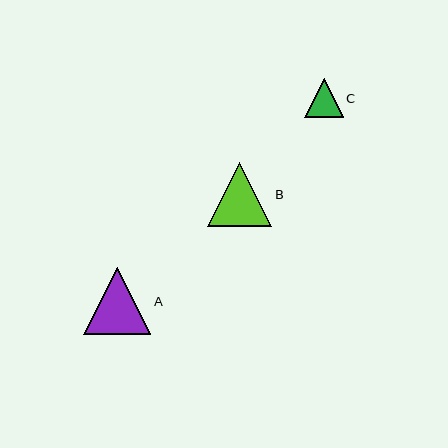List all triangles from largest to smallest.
From largest to smallest: A, B, C.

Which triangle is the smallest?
Triangle C is the smallest with a size of approximately 39 pixels.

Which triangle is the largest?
Triangle A is the largest with a size of approximately 67 pixels.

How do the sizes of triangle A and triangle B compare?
Triangle A and triangle B are approximately the same size.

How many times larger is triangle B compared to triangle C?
Triangle B is approximately 1.7 times the size of triangle C.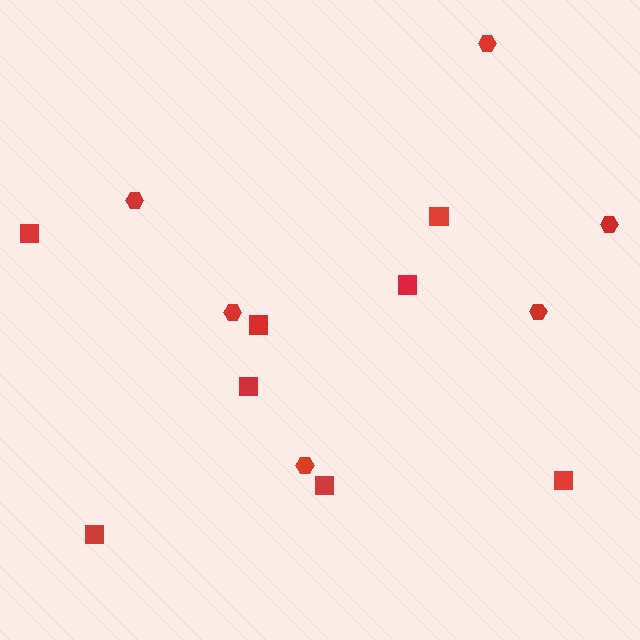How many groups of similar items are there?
There are 2 groups: one group of squares (8) and one group of hexagons (6).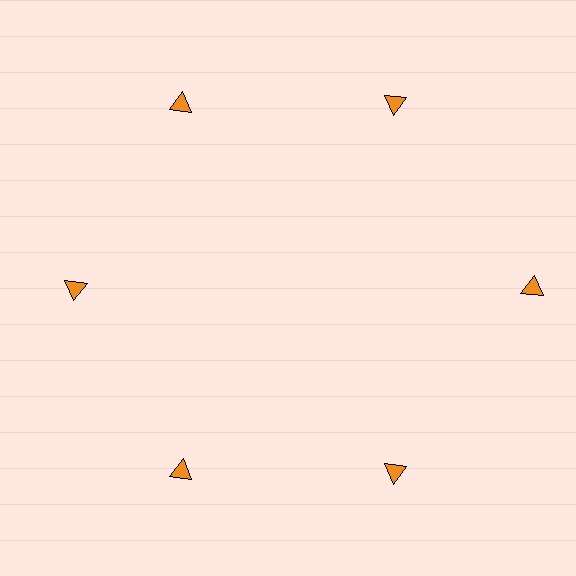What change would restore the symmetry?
The symmetry would be restored by moving it inward, back onto the ring so that all 6 triangles sit at equal angles and equal distance from the center.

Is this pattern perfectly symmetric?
No. The 6 orange triangles are arranged in a ring, but one element near the 3 o'clock position is pushed outward from the center, breaking the 6-fold rotational symmetry.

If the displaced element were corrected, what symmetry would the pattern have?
It would have 6-fold rotational symmetry — the pattern would map onto itself every 60 degrees.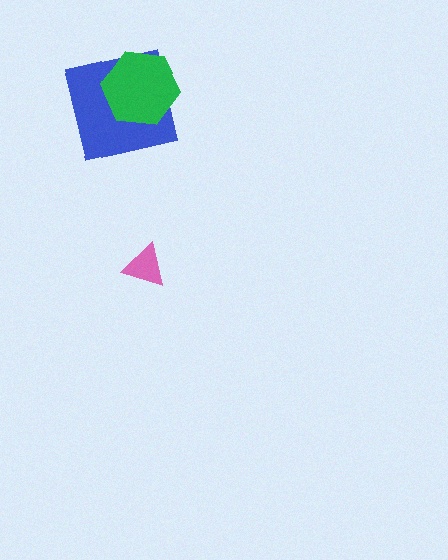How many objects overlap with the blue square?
1 object overlaps with the blue square.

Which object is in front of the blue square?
The green hexagon is in front of the blue square.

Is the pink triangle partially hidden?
No, no other shape covers it.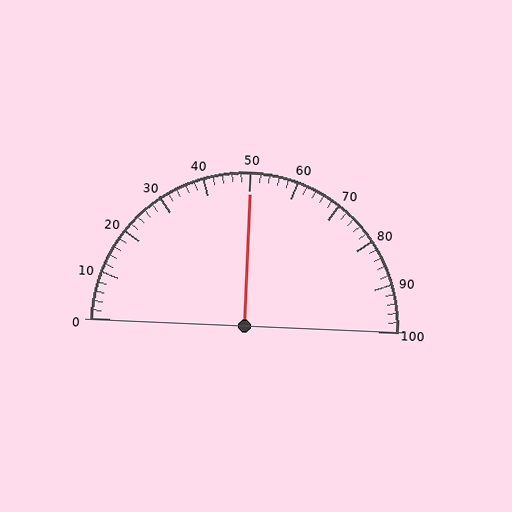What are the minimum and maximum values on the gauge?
The gauge ranges from 0 to 100.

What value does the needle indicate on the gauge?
The needle indicates approximately 50.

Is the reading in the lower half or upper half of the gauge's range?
The reading is in the upper half of the range (0 to 100).